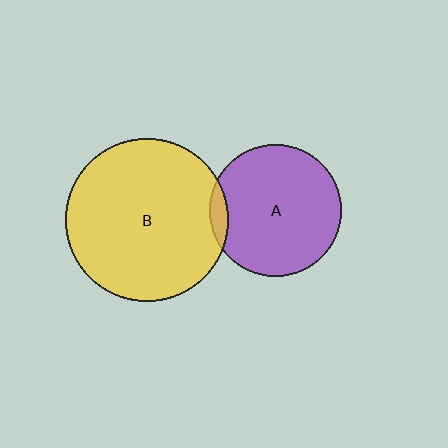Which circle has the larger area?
Circle B (yellow).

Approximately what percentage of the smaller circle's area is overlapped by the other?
Approximately 5%.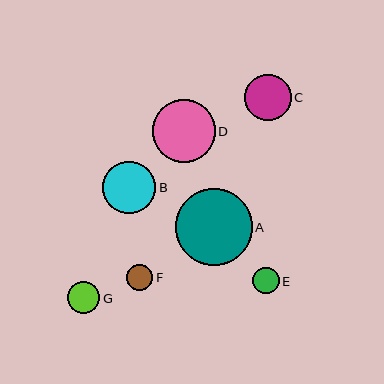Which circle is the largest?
Circle A is the largest with a size of approximately 77 pixels.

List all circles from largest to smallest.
From largest to smallest: A, D, B, C, G, F, E.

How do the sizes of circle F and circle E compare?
Circle F and circle E are approximately the same size.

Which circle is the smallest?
Circle E is the smallest with a size of approximately 27 pixels.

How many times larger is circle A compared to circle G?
Circle A is approximately 2.4 times the size of circle G.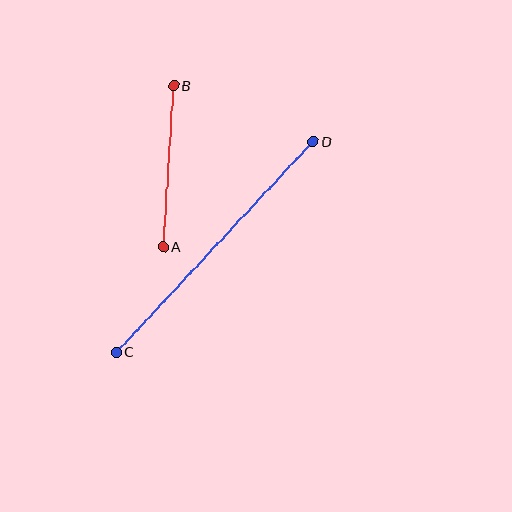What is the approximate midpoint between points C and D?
The midpoint is at approximately (215, 247) pixels.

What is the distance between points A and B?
The distance is approximately 162 pixels.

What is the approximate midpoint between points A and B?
The midpoint is at approximately (169, 166) pixels.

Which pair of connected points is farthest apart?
Points C and D are farthest apart.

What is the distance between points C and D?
The distance is approximately 288 pixels.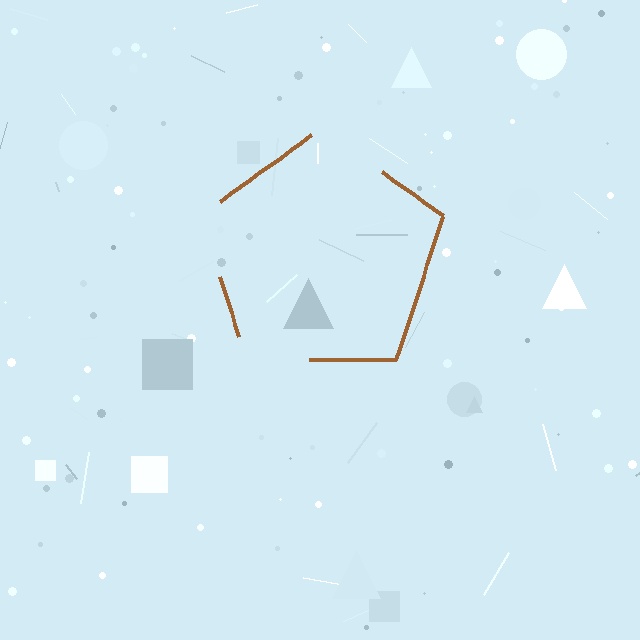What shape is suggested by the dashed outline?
The dashed outline suggests a pentagon.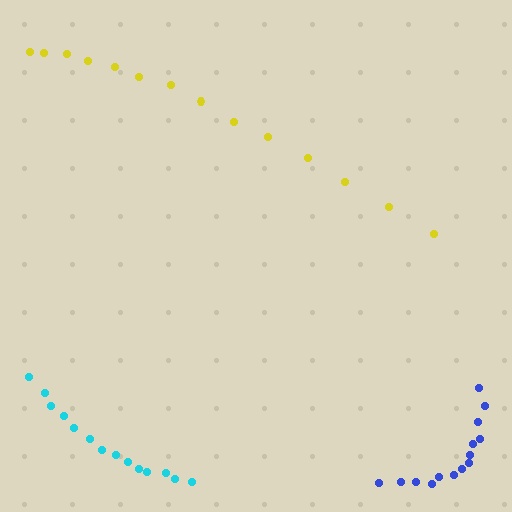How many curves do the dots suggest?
There are 3 distinct paths.